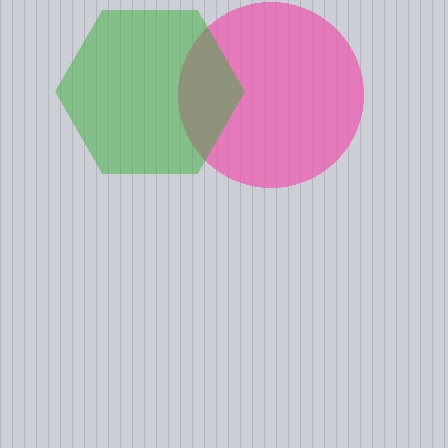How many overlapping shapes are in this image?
There are 2 overlapping shapes in the image.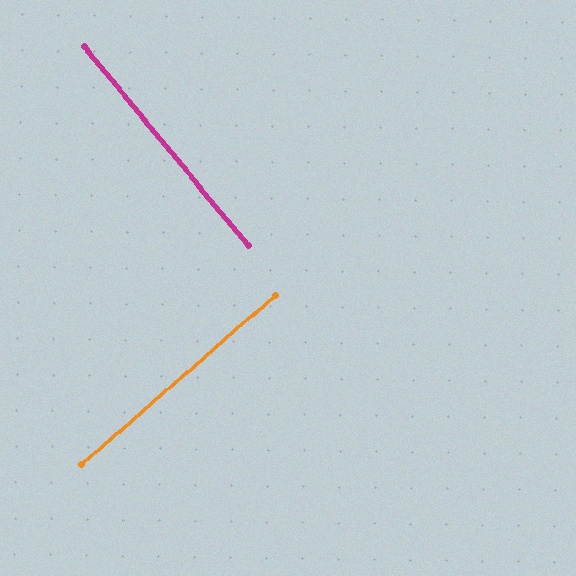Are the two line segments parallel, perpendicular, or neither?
Perpendicular — they meet at approximately 88°.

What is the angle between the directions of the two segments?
Approximately 88 degrees.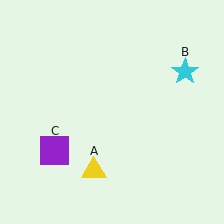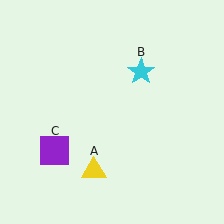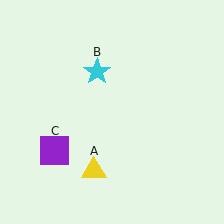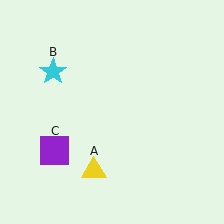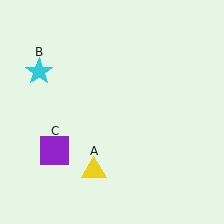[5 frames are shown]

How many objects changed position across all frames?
1 object changed position: cyan star (object B).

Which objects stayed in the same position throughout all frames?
Yellow triangle (object A) and purple square (object C) remained stationary.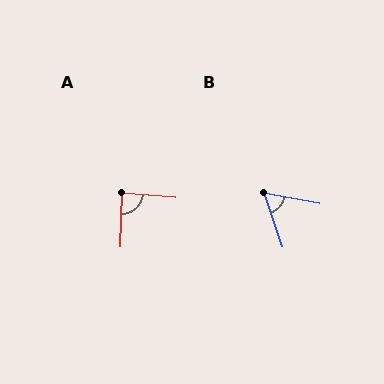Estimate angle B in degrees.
Approximately 61 degrees.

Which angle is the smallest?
B, at approximately 61 degrees.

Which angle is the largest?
A, at approximately 87 degrees.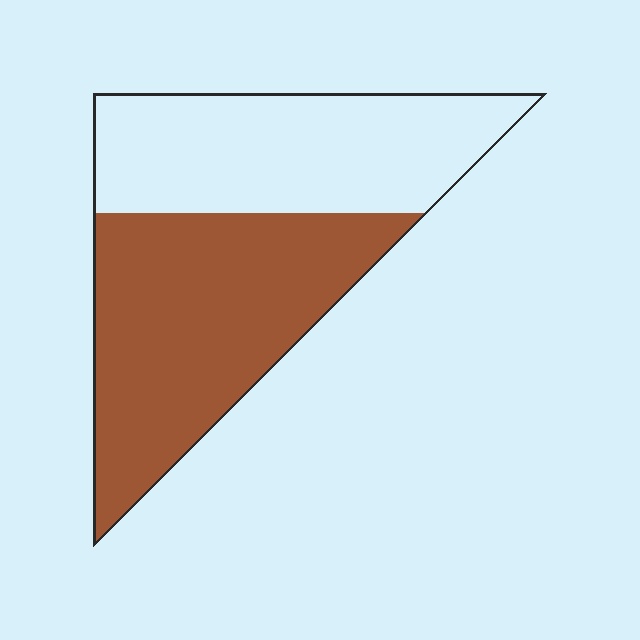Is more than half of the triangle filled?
Yes.